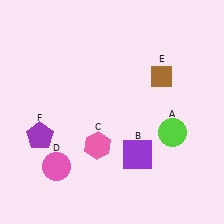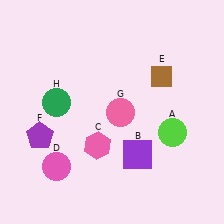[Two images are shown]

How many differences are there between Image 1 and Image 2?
There are 2 differences between the two images.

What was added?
A pink circle (G), a green circle (H) were added in Image 2.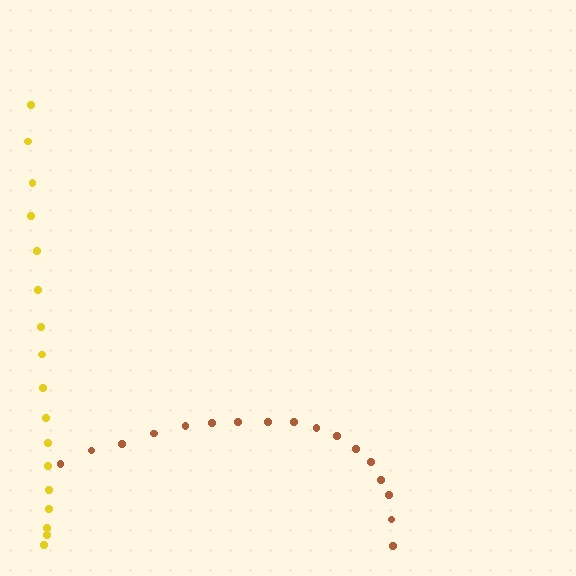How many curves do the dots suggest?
There are 2 distinct paths.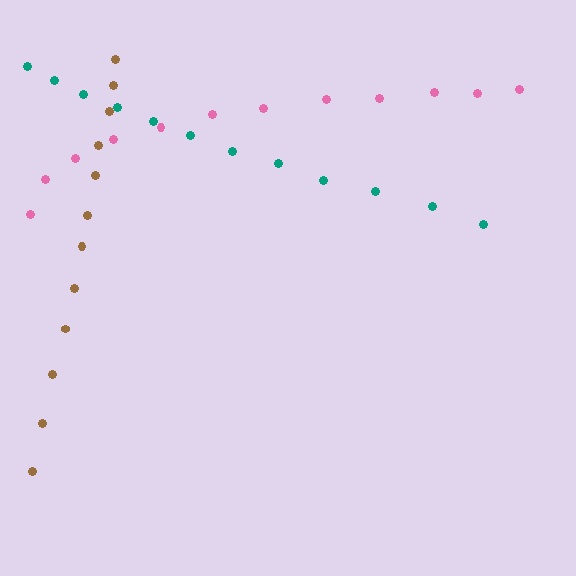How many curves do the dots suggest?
There are 3 distinct paths.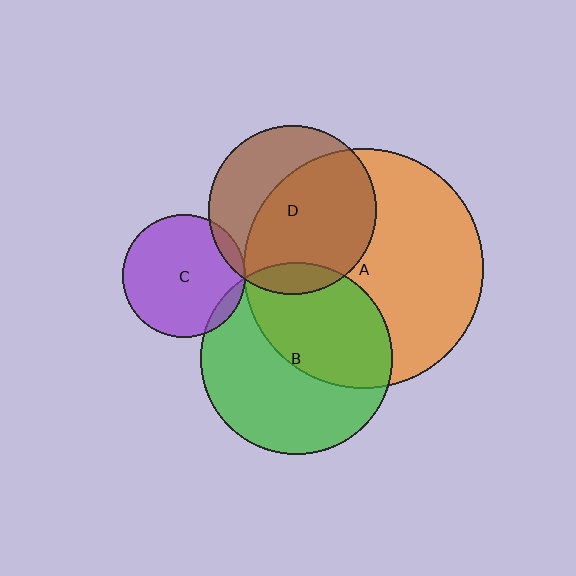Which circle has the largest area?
Circle A (orange).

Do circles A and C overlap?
Yes.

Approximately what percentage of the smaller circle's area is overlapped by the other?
Approximately 5%.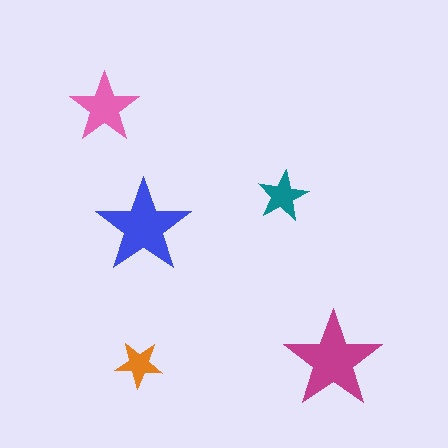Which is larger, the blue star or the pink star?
The blue one.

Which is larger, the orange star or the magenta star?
The magenta one.